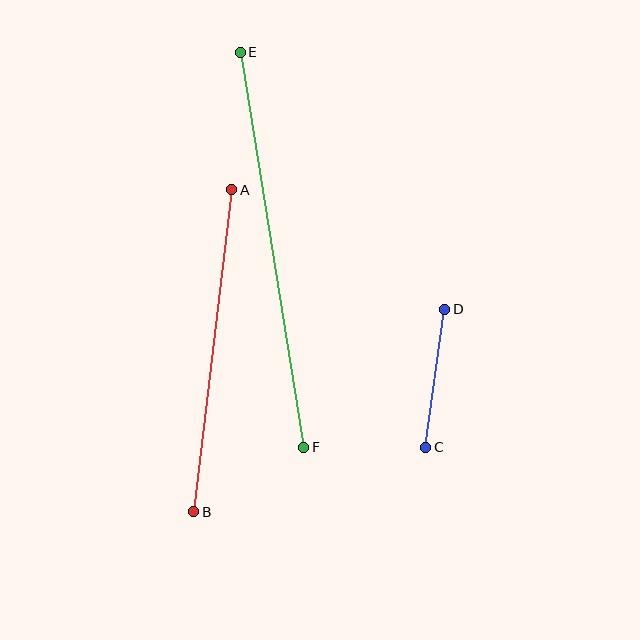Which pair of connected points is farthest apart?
Points E and F are farthest apart.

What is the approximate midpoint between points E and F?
The midpoint is at approximately (272, 250) pixels.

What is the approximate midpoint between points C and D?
The midpoint is at approximately (435, 378) pixels.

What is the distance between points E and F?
The distance is approximately 400 pixels.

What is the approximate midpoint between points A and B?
The midpoint is at approximately (213, 351) pixels.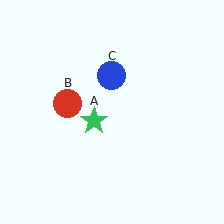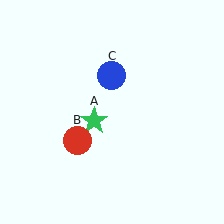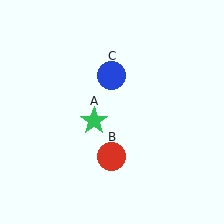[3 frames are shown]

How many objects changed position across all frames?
1 object changed position: red circle (object B).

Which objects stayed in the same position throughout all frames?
Green star (object A) and blue circle (object C) remained stationary.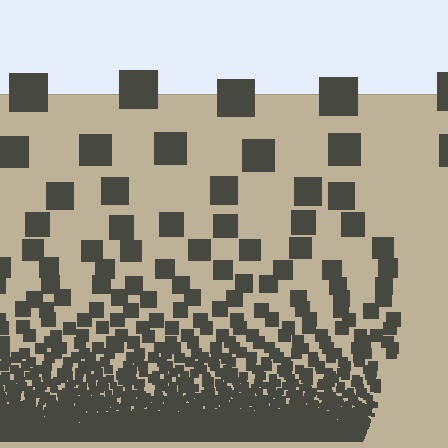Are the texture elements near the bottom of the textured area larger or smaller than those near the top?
Smaller. The gradient is inverted — elements near the bottom are smaller and denser.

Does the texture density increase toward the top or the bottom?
Density increases toward the bottom.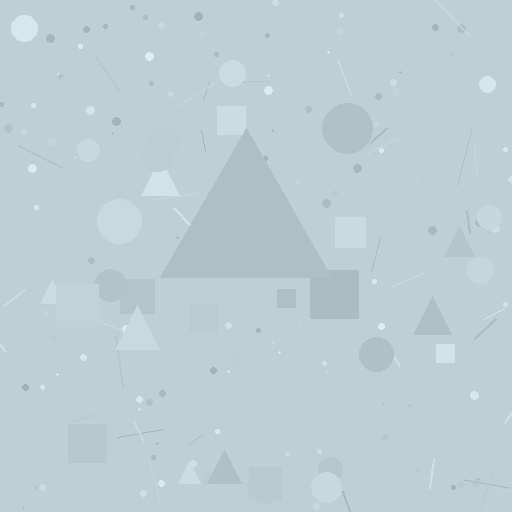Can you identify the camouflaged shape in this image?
The camouflaged shape is a triangle.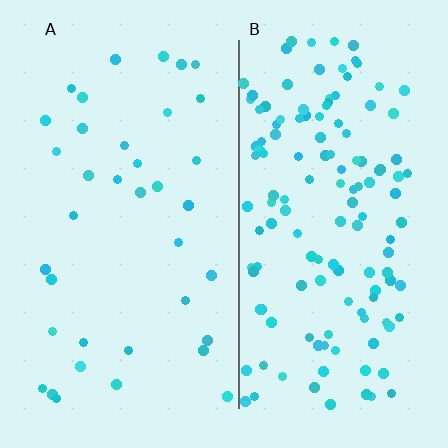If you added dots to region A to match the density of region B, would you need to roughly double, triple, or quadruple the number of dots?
Approximately quadruple.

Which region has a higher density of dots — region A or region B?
B (the right).